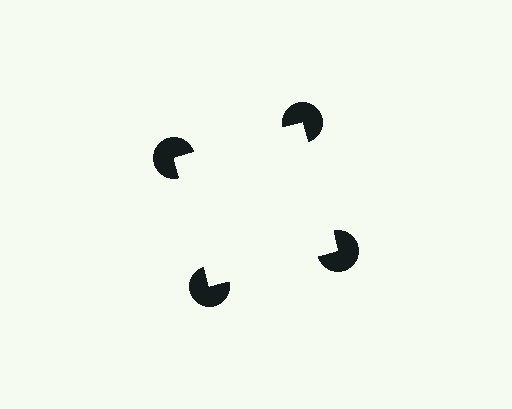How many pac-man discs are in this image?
There are 4 — one at each vertex of the illusory square.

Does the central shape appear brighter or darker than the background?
It typically appears slightly brighter than the background, even though no actual brightness change is drawn.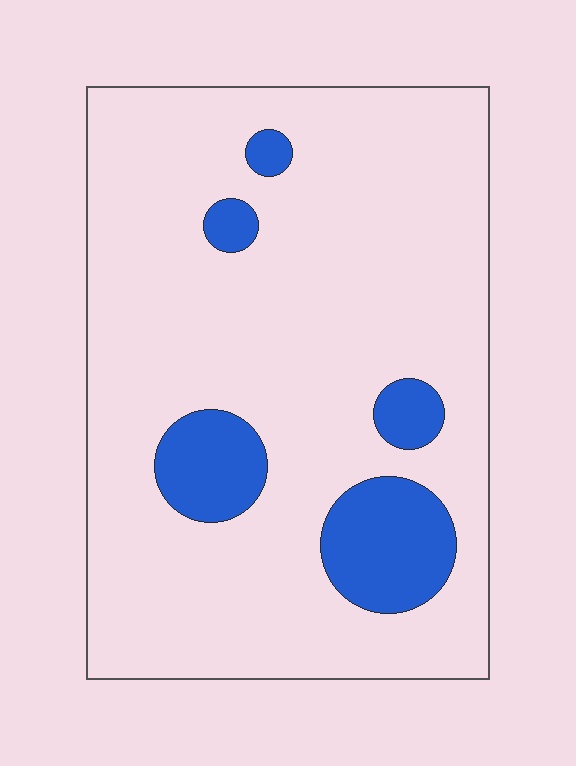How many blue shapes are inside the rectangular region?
5.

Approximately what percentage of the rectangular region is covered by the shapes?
Approximately 15%.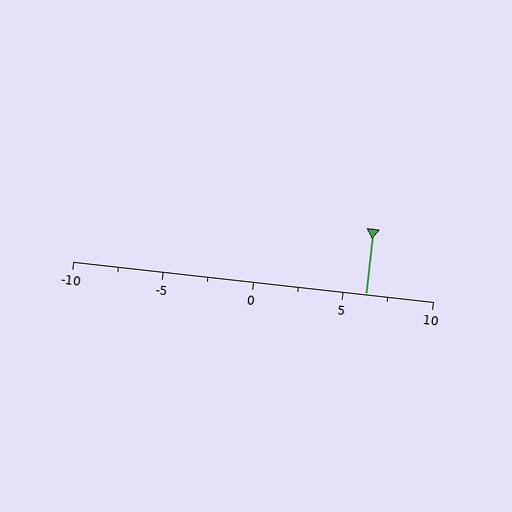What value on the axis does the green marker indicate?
The marker indicates approximately 6.2.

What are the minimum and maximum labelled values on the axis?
The axis runs from -10 to 10.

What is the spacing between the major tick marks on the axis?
The major ticks are spaced 5 apart.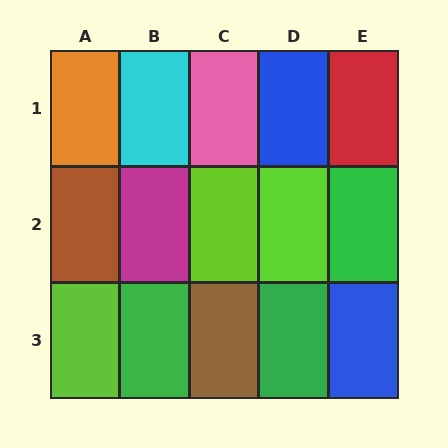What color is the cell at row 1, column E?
Red.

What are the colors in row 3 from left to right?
Lime, green, brown, green, blue.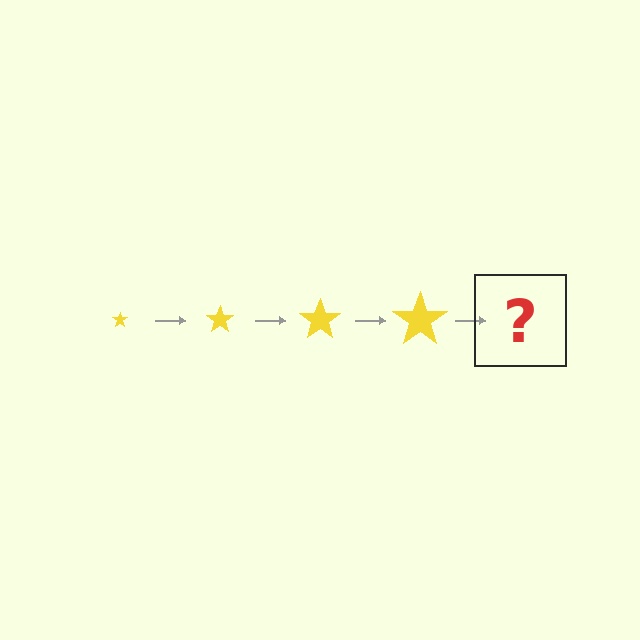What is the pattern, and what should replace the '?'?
The pattern is that the star gets progressively larger each step. The '?' should be a yellow star, larger than the previous one.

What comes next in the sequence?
The next element should be a yellow star, larger than the previous one.